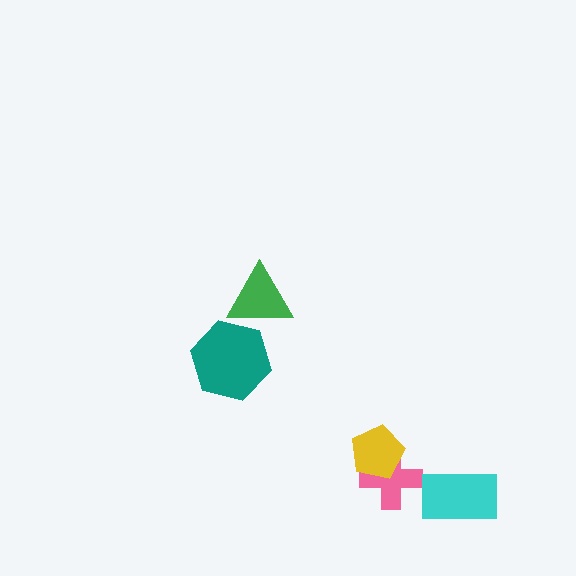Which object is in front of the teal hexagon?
The green triangle is in front of the teal hexagon.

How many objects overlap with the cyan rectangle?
0 objects overlap with the cyan rectangle.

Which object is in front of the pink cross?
The yellow pentagon is in front of the pink cross.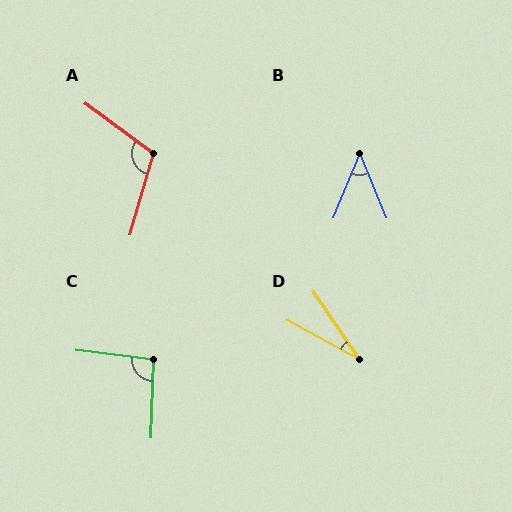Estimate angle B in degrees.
Approximately 45 degrees.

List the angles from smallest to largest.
D (27°), B (45°), C (95°), A (110°).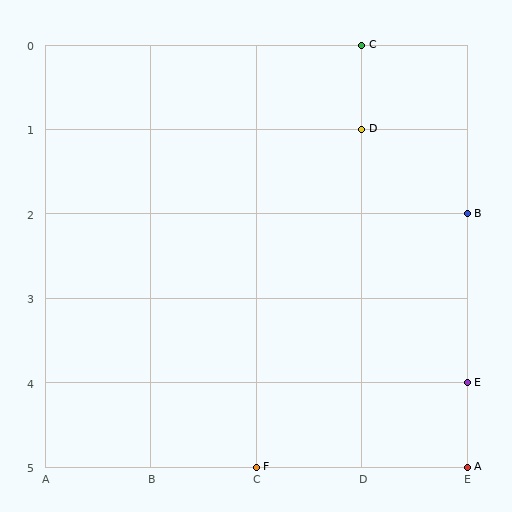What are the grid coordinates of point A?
Point A is at grid coordinates (E, 5).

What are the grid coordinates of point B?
Point B is at grid coordinates (E, 2).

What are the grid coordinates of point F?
Point F is at grid coordinates (C, 5).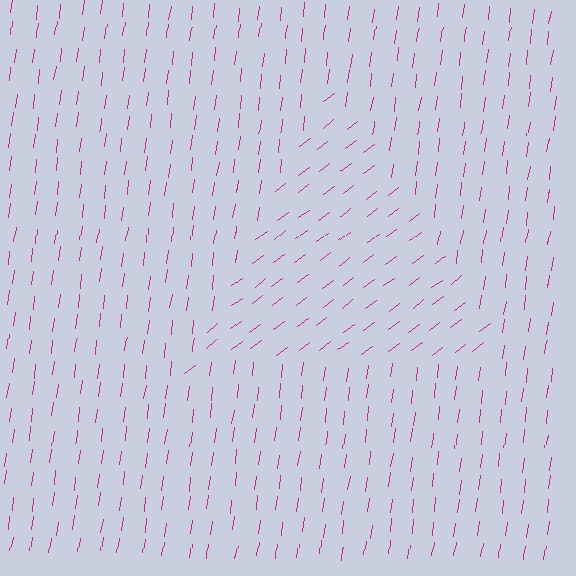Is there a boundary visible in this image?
Yes, there is a texture boundary formed by a change in line orientation.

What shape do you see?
I see a triangle.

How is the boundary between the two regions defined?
The boundary is defined purely by a change in line orientation (approximately 45 degrees difference). All lines are the same color and thickness.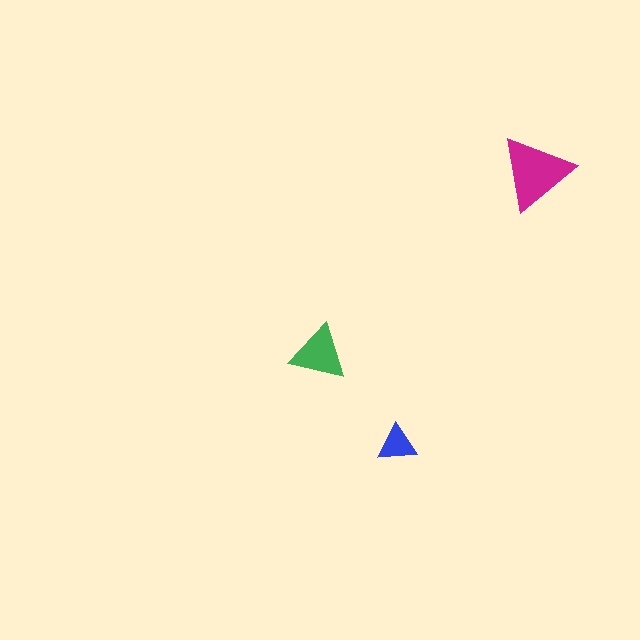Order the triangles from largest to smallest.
the magenta one, the green one, the blue one.